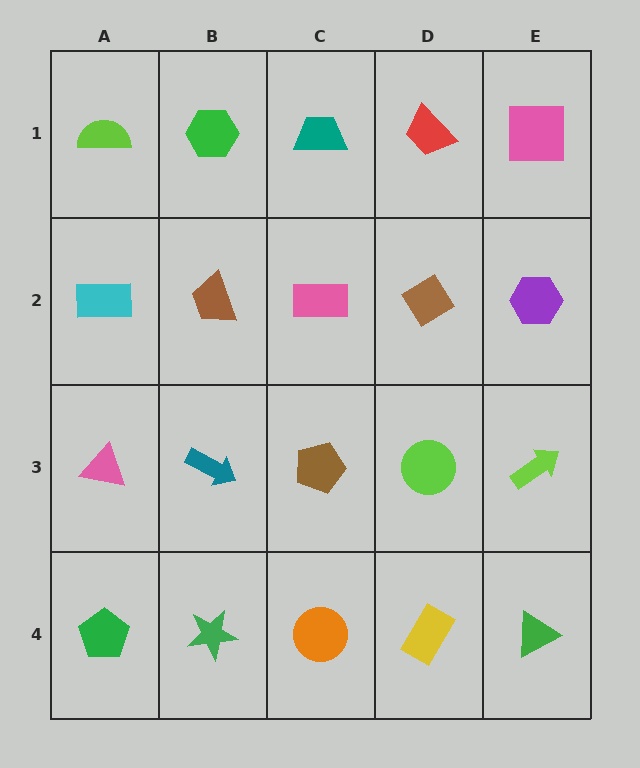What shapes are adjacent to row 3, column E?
A purple hexagon (row 2, column E), a green triangle (row 4, column E), a lime circle (row 3, column D).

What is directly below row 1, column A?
A cyan rectangle.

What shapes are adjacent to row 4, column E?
A lime arrow (row 3, column E), a yellow rectangle (row 4, column D).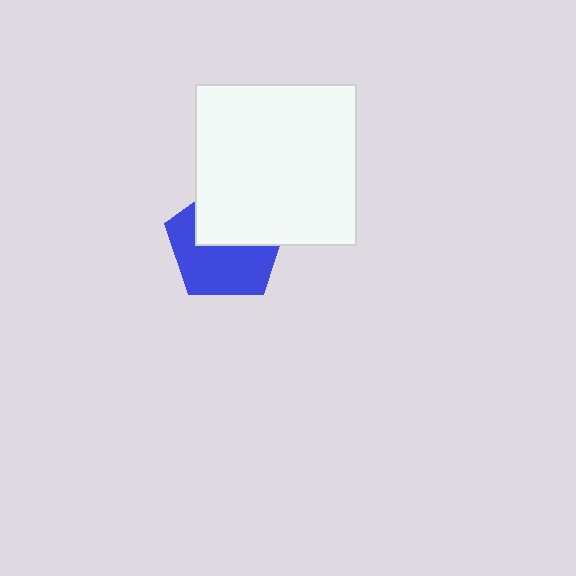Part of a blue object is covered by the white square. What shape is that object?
It is a pentagon.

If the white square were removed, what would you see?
You would see the complete blue pentagon.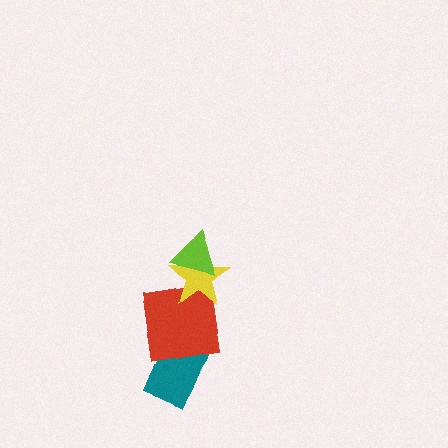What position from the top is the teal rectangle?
The teal rectangle is 4th from the top.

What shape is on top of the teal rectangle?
The red square is on top of the teal rectangle.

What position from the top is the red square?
The red square is 3rd from the top.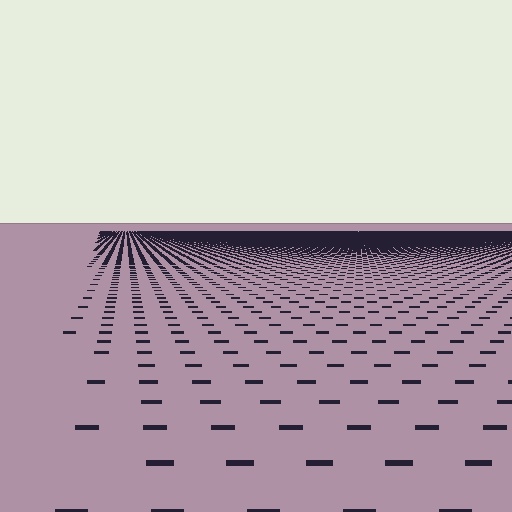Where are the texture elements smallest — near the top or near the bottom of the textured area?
Near the top.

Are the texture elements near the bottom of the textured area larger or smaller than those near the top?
Larger. Near the bottom, elements are closer to the viewer and appear at a bigger on-screen size.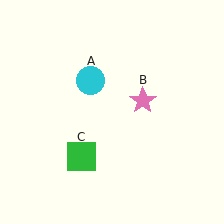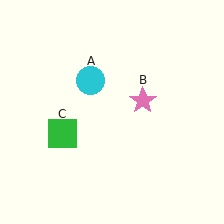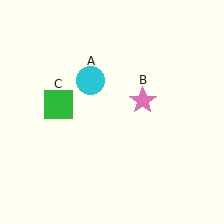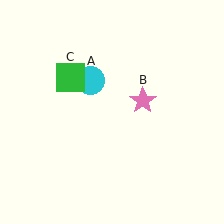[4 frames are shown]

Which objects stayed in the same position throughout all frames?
Cyan circle (object A) and pink star (object B) remained stationary.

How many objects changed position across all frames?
1 object changed position: green square (object C).